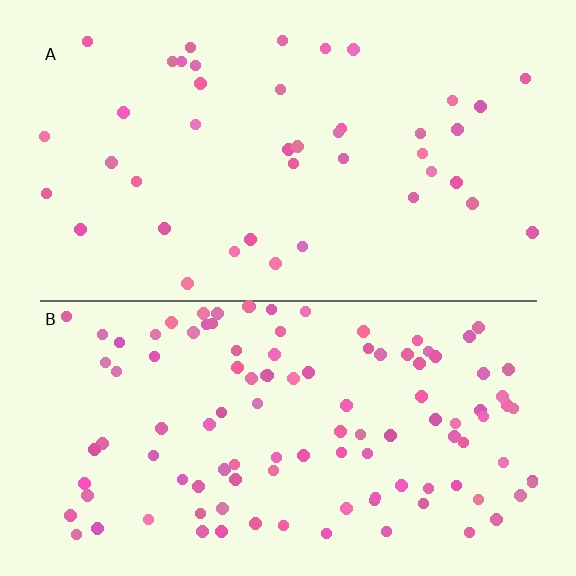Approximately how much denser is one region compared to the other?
Approximately 2.7× — region B over region A.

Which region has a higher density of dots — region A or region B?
B (the bottom).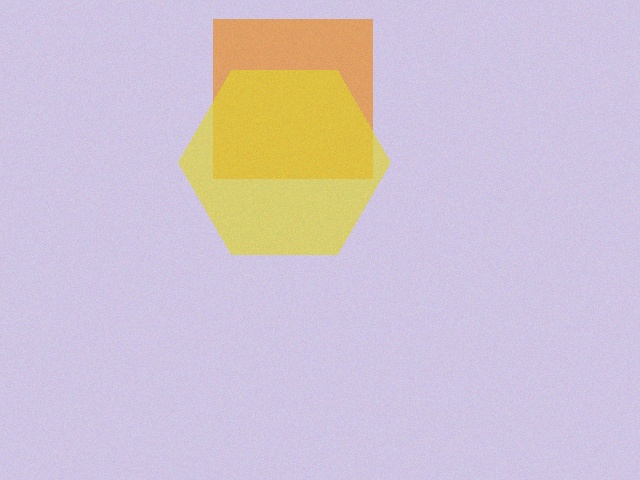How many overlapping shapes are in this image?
There are 2 overlapping shapes in the image.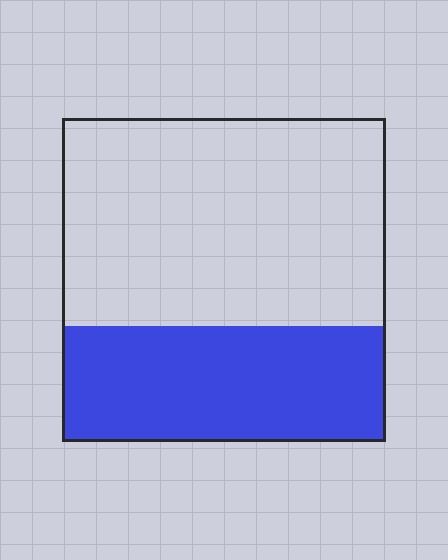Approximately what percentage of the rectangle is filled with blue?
Approximately 35%.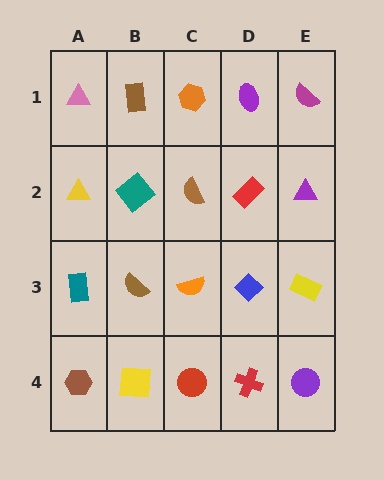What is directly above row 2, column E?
A magenta semicircle.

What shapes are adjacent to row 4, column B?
A brown semicircle (row 3, column B), a brown hexagon (row 4, column A), a red circle (row 4, column C).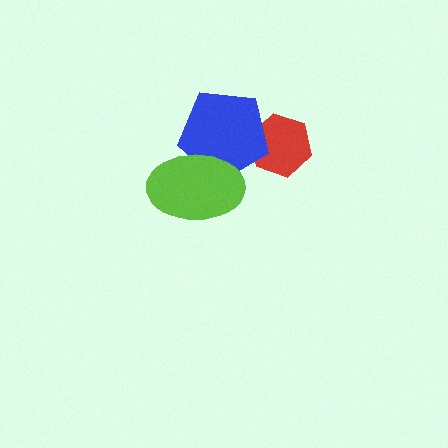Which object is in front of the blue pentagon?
The lime ellipse is in front of the blue pentagon.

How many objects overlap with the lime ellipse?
1 object overlaps with the lime ellipse.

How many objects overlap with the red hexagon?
1 object overlaps with the red hexagon.